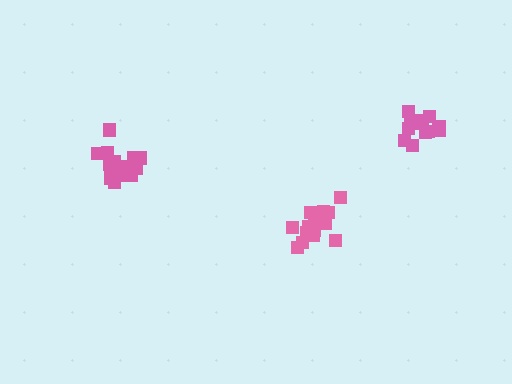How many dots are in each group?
Group 1: 18 dots, Group 2: 12 dots, Group 3: 16 dots (46 total).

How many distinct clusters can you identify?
There are 3 distinct clusters.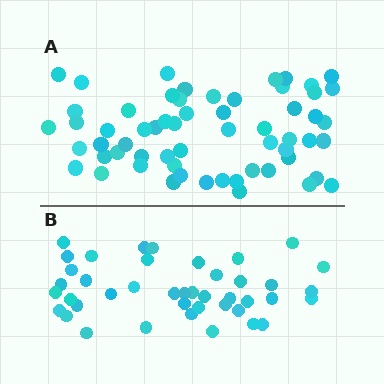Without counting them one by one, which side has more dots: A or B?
Region A (the top region) has more dots.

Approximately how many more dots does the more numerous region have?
Region A has approximately 20 more dots than region B.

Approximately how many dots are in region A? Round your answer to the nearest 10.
About 60 dots.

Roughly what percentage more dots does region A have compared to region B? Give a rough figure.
About 45% more.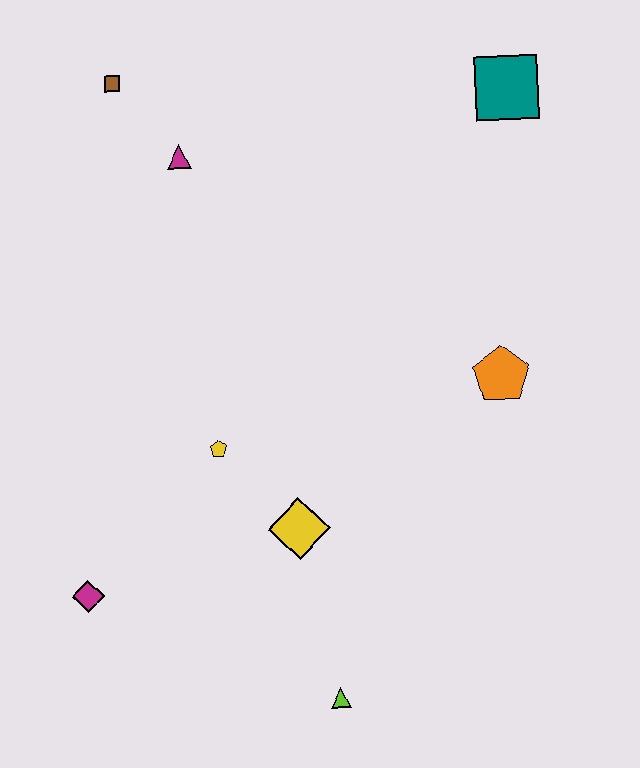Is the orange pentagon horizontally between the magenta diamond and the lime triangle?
No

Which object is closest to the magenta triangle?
The brown square is closest to the magenta triangle.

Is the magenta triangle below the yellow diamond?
No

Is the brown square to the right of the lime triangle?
No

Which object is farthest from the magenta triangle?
The lime triangle is farthest from the magenta triangle.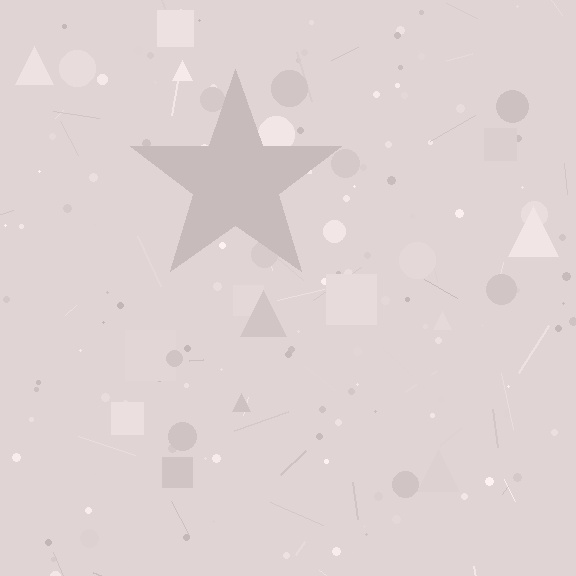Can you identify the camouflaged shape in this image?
The camouflaged shape is a star.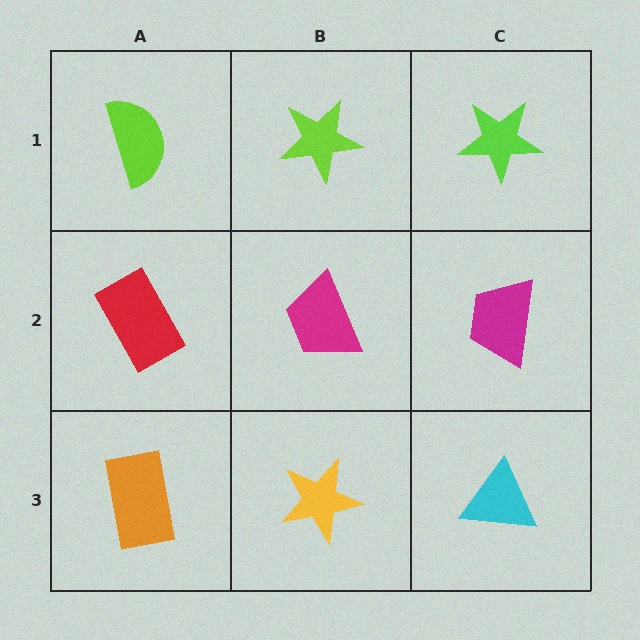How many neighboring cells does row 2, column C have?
3.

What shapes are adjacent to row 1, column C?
A magenta trapezoid (row 2, column C), a lime star (row 1, column B).